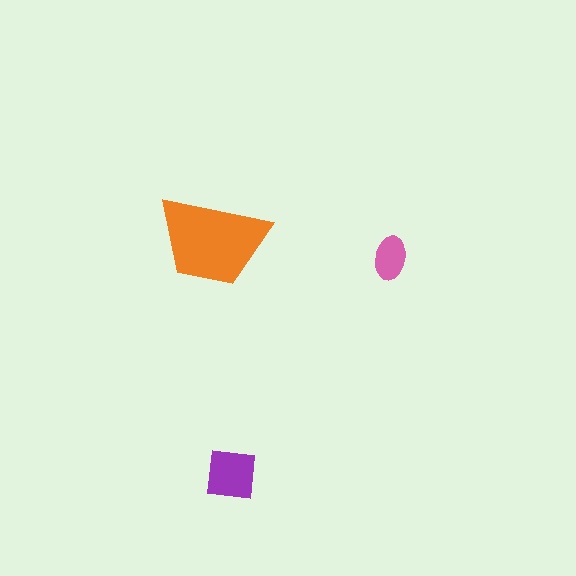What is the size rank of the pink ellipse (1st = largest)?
3rd.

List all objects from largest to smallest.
The orange trapezoid, the purple square, the pink ellipse.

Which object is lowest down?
The purple square is bottommost.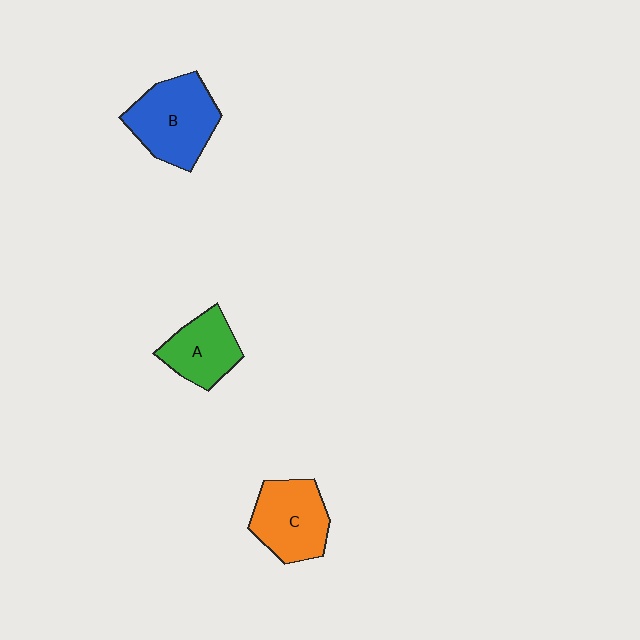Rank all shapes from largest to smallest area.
From largest to smallest: B (blue), C (orange), A (green).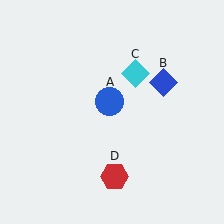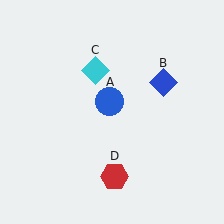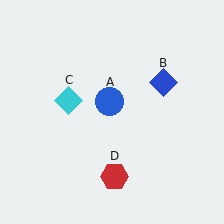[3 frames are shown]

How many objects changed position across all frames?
1 object changed position: cyan diamond (object C).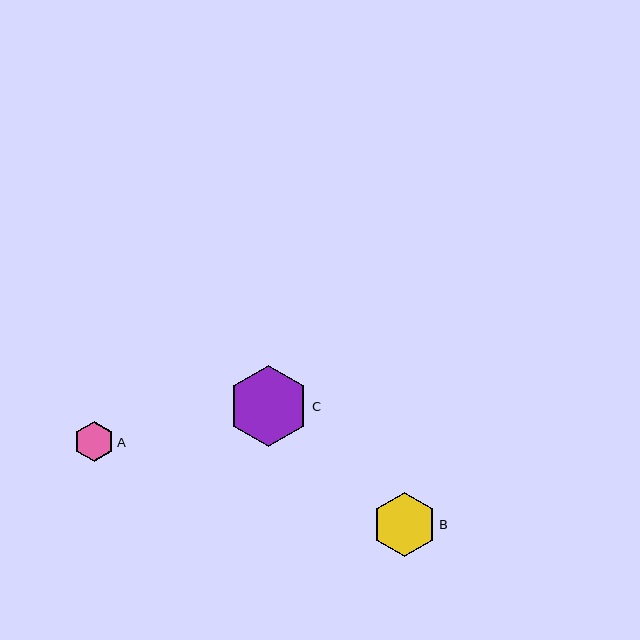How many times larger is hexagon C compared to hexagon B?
Hexagon C is approximately 1.3 times the size of hexagon B.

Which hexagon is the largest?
Hexagon C is the largest with a size of approximately 81 pixels.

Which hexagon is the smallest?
Hexagon A is the smallest with a size of approximately 40 pixels.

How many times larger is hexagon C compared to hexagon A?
Hexagon C is approximately 2.0 times the size of hexagon A.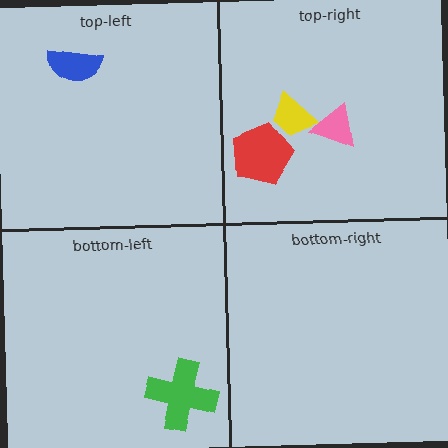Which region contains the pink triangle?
The top-right region.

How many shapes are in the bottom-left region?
1.